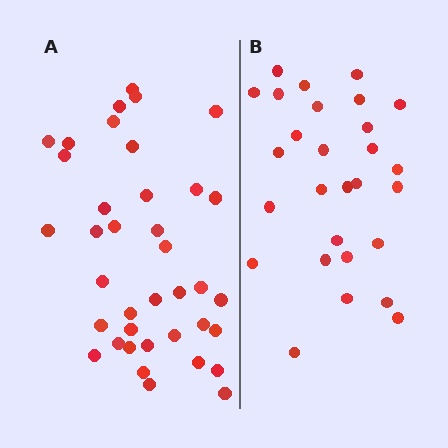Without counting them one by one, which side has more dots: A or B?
Region A (the left region) has more dots.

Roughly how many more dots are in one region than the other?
Region A has roughly 10 or so more dots than region B.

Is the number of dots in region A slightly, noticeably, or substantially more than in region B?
Region A has noticeably more, but not dramatically so. The ratio is roughly 1.4 to 1.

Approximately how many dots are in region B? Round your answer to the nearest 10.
About 30 dots. (The exact count is 28, which rounds to 30.)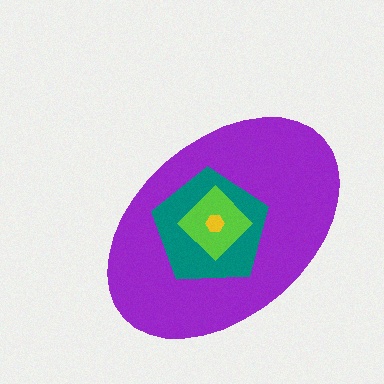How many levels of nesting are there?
4.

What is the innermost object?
The yellow hexagon.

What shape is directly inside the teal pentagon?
The lime diamond.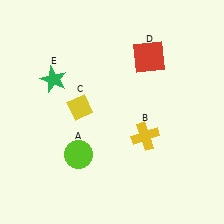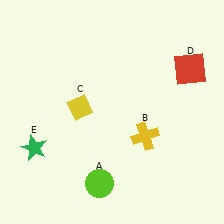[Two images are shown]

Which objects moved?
The objects that moved are: the lime circle (A), the red square (D), the green star (E).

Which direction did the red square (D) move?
The red square (D) moved right.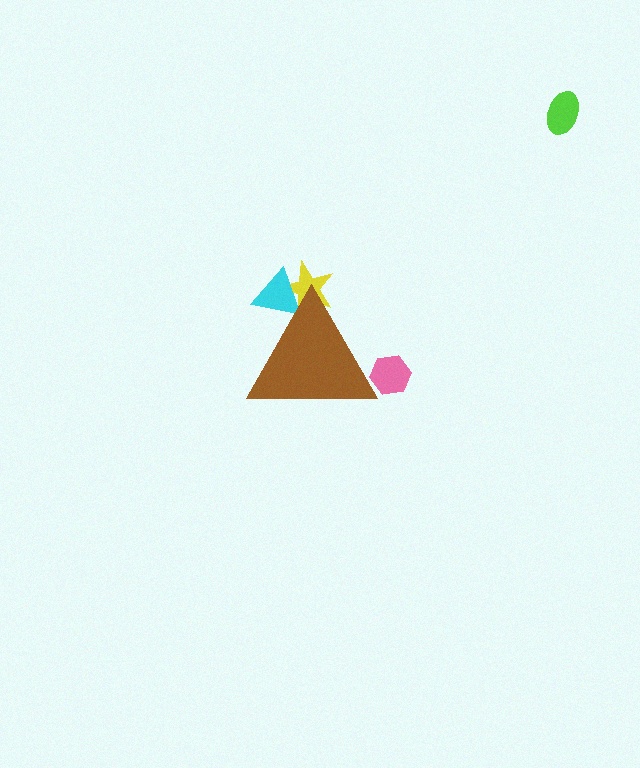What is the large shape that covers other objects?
A brown triangle.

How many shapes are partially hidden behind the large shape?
3 shapes are partially hidden.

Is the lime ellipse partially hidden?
No, the lime ellipse is fully visible.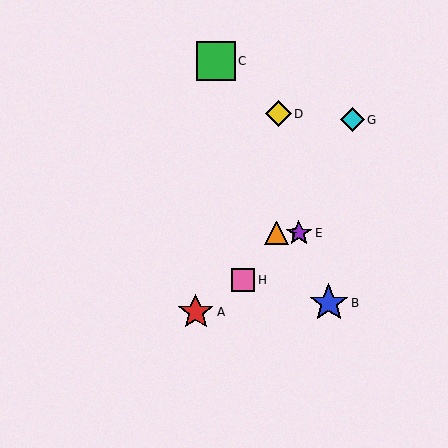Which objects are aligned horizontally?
Objects E, F are aligned horizontally.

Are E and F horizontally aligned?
Yes, both are at y≈233.